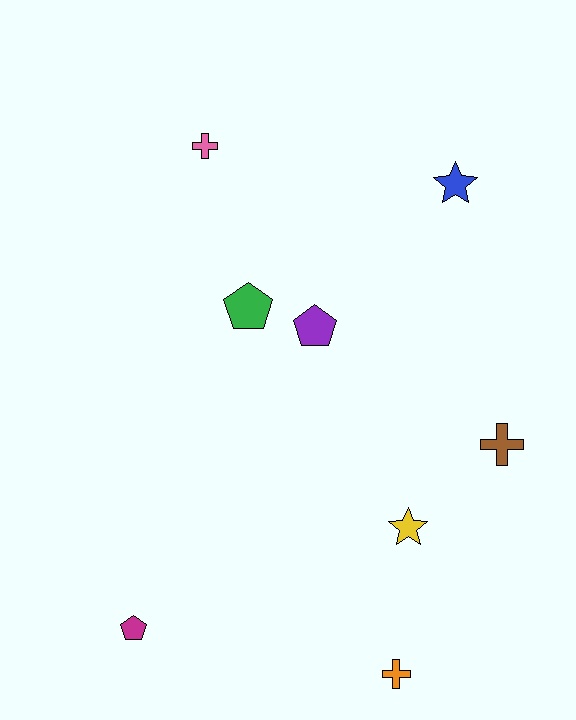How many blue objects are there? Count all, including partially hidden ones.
There is 1 blue object.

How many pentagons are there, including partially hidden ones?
There are 3 pentagons.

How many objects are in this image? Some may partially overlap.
There are 8 objects.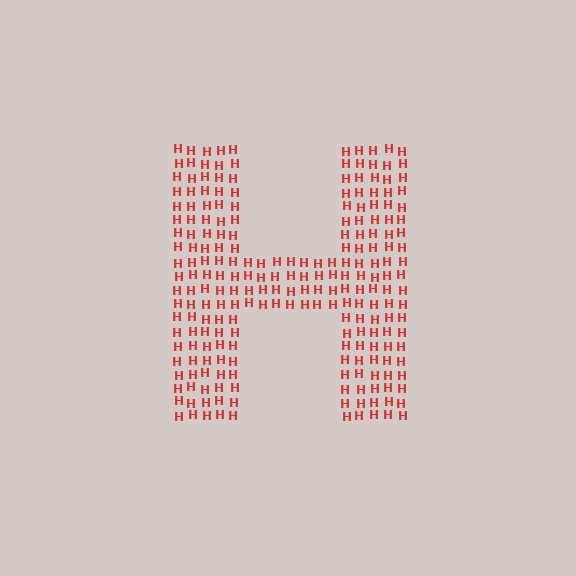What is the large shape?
The large shape is the letter H.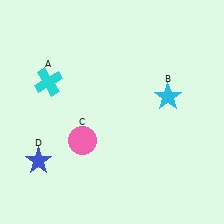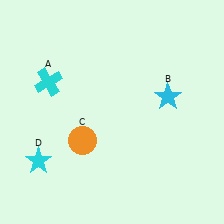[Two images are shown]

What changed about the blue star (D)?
In Image 1, D is blue. In Image 2, it changed to cyan.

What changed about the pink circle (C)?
In Image 1, C is pink. In Image 2, it changed to orange.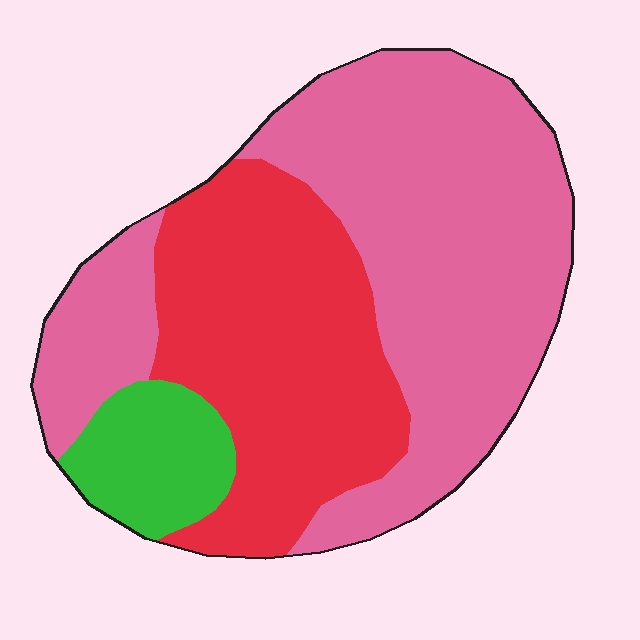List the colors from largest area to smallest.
From largest to smallest: pink, red, green.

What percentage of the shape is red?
Red takes up between a third and a half of the shape.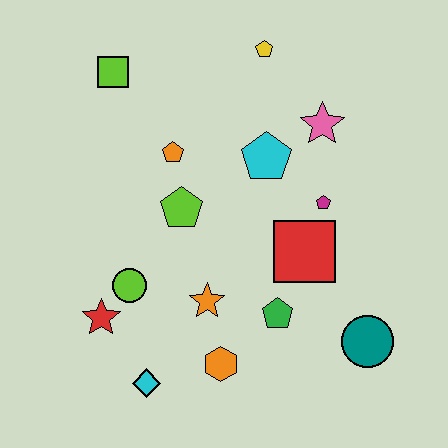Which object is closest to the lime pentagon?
The orange pentagon is closest to the lime pentagon.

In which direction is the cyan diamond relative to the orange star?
The cyan diamond is below the orange star.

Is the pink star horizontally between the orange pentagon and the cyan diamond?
No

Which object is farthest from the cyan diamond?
The yellow pentagon is farthest from the cyan diamond.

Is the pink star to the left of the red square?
No